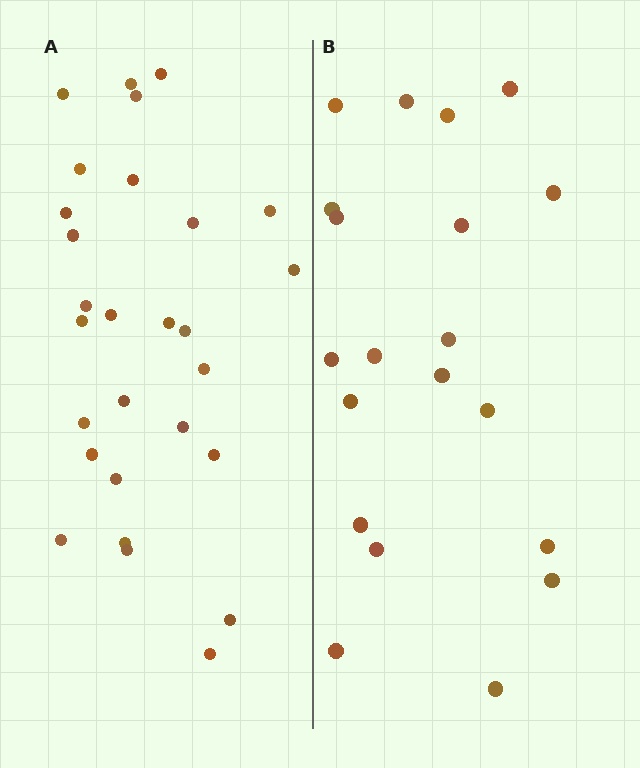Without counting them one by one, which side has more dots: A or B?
Region A (the left region) has more dots.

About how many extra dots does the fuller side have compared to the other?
Region A has roughly 8 or so more dots than region B.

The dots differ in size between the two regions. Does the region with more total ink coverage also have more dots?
No. Region B has more total ink coverage because its dots are larger, but region A actually contains more individual dots. Total area can be misleading — the number of items is what matters here.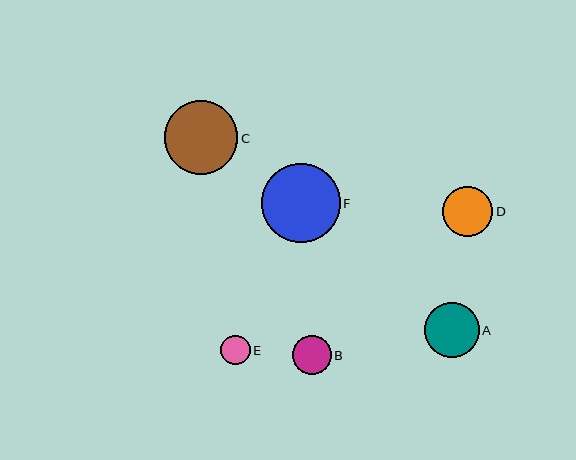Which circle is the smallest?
Circle E is the smallest with a size of approximately 29 pixels.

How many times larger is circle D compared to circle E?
Circle D is approximately 1.7 times the size of circle E.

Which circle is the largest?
Circle F is the largest with a size of approximately 79 pixels.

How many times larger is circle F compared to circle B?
Circle F is approximately 2.0 times the size of circle B.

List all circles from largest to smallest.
From largest to smallest: F, C, A, D, B, E.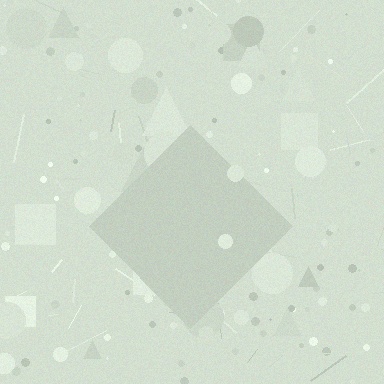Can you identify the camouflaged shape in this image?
The camouflaged shape is a diamond.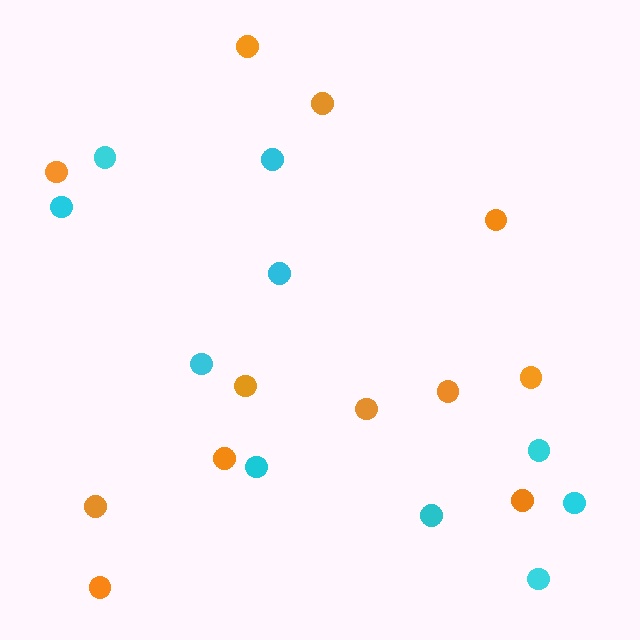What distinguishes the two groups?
There are 2 groups: one group of orange circles (12) and one group of cyan circles (10).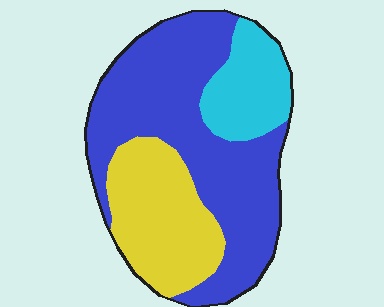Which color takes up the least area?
Cyan, at roughly 15%.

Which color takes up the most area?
Blue, at roughly 55%.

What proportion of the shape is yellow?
Yellow covers about 25% of the shape.